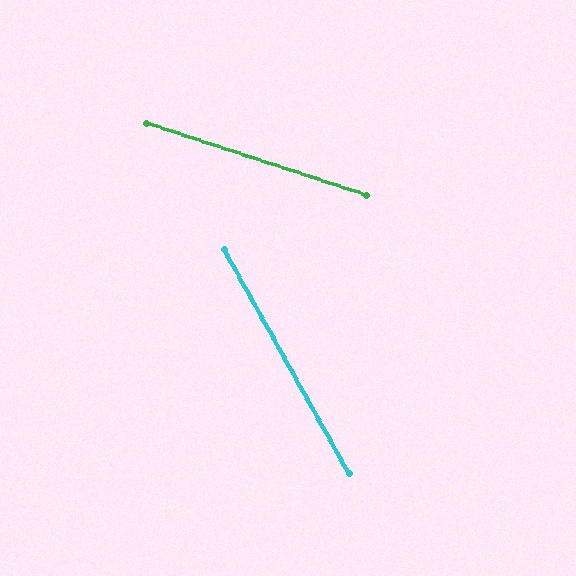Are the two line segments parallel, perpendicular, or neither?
Neither parallel nor perpendicular — they differ by about 43°.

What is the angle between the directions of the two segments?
Approximately 43 degrees.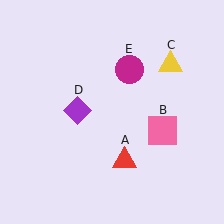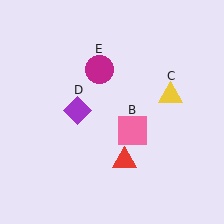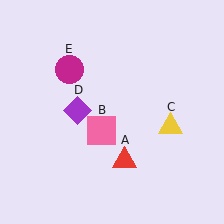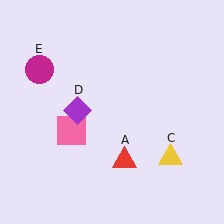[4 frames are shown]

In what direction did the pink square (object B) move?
The pink square (object B) moved left.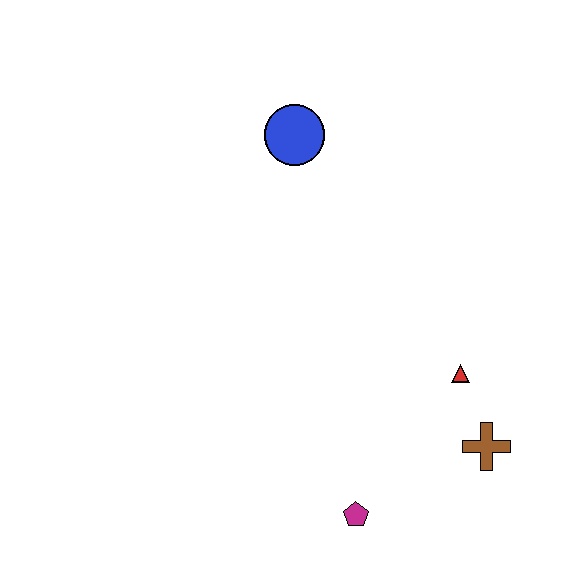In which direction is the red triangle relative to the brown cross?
The red triangle is above the brown cross.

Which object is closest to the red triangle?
The brown cross is closest to the red triangle.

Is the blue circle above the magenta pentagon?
Yes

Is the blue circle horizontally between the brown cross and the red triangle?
No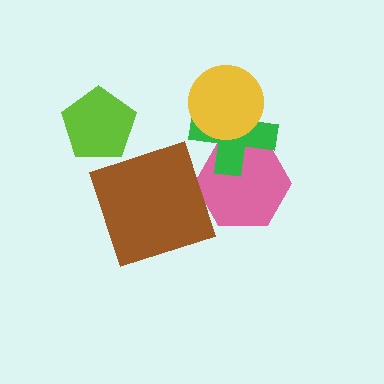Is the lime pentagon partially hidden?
No, no other shape covers it.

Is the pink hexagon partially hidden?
Yes, it is partially covered by another shape.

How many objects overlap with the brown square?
0 objects overlap with the brown square.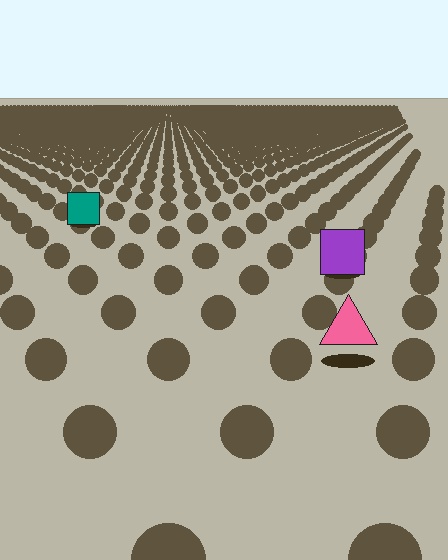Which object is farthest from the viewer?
The teal square is farthest from the viewer. It appears smaller and the ground texture around it is denser.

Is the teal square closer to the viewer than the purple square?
No. The purple square is closer — you can tell from the texture gradient: the ground texture is coarser near it.